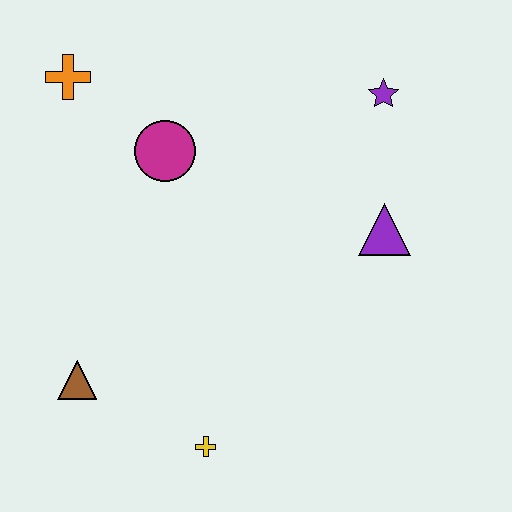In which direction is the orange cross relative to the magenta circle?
The orange cross is to the left of the magenta circle.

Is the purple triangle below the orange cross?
Yes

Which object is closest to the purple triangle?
The purple star is closest to the purple triangle.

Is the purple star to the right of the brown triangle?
Yes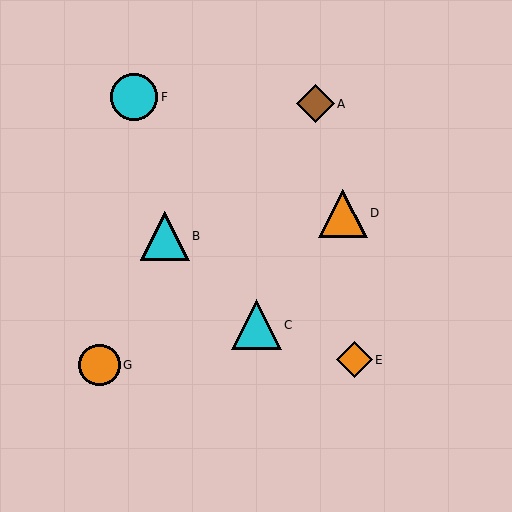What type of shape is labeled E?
Shape E is an orange diamond.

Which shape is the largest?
The cyan triangle (labeled C) is the largest.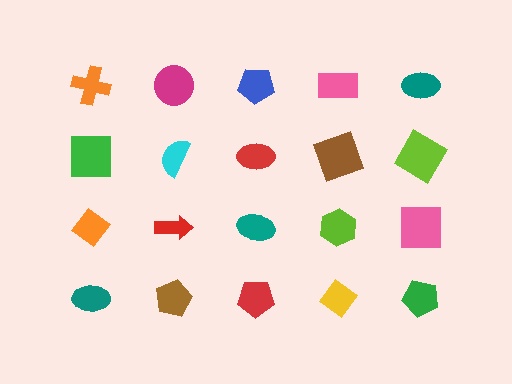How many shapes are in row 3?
5 shapes.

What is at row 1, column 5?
A teal ellipse.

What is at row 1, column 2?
A magenta circle.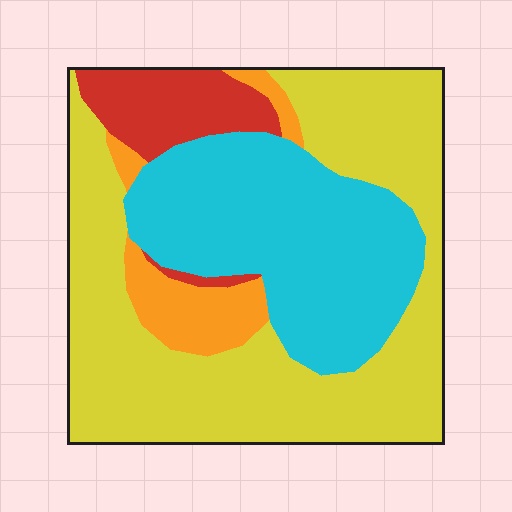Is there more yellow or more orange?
Yellow.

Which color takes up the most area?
Yellow, at roughly 50%.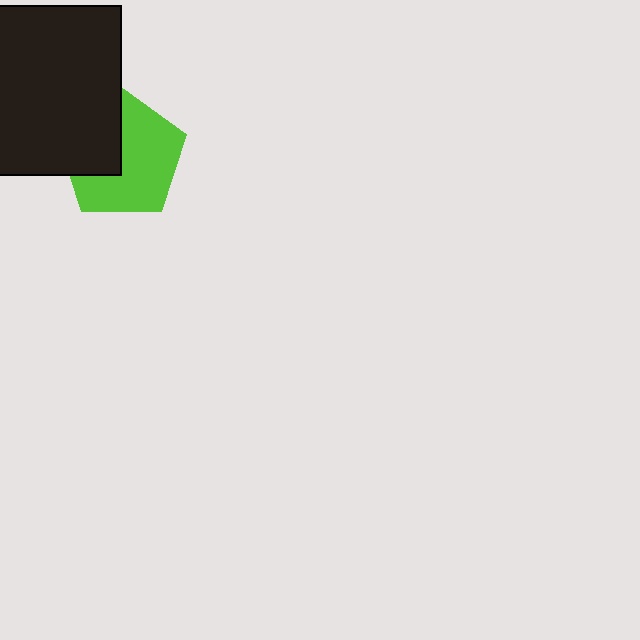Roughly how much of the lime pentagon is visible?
About half of it is visible (roughly 65%).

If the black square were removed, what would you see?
You would see the complete lime pentagon.